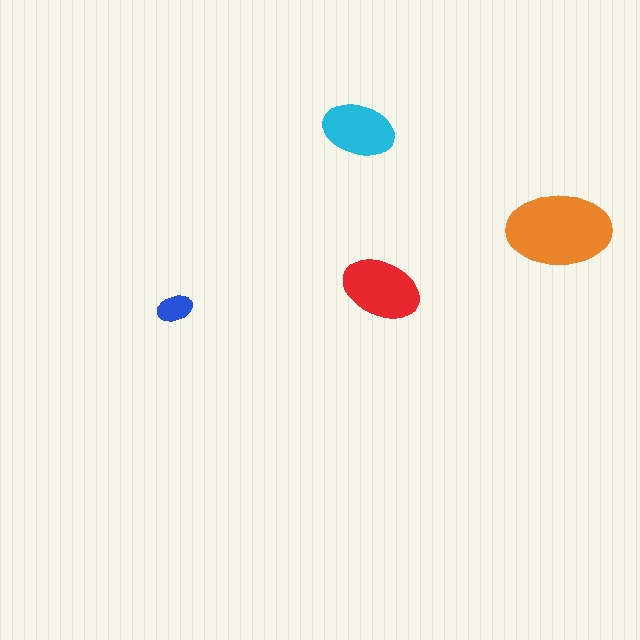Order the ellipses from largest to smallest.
the orange one, the red one, the cyan one, the blue one.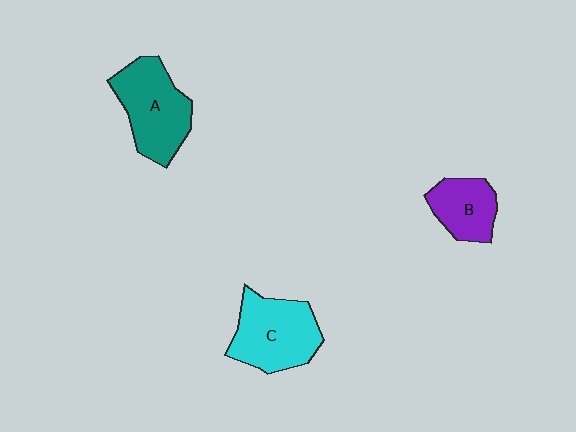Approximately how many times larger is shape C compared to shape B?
Approximately 1.6 times.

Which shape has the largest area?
Shape C (cyan).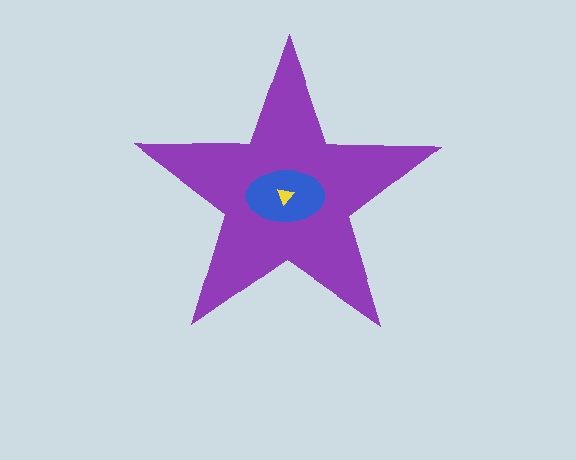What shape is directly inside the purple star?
The blue ellipse.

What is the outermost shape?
The purple star.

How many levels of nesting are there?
3.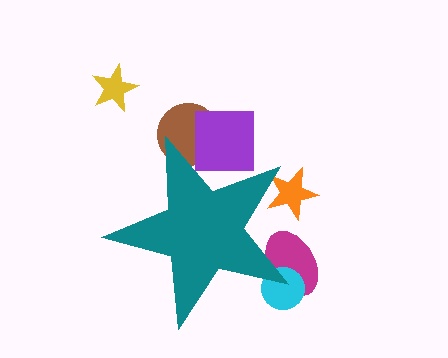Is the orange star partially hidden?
Yes, the orange star is partially hidden behind the teal star.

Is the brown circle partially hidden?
Yes, the brown circle is partially hidden behind the teal star.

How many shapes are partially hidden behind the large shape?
5 shapes are partially hidden.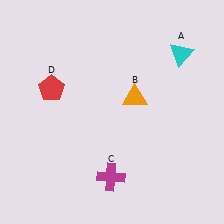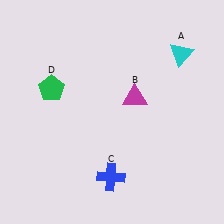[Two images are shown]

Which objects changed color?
B changed from orange to magenta. C changed from magenta to blue. D changed from red to green.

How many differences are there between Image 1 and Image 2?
There are 3 differences between the two images.